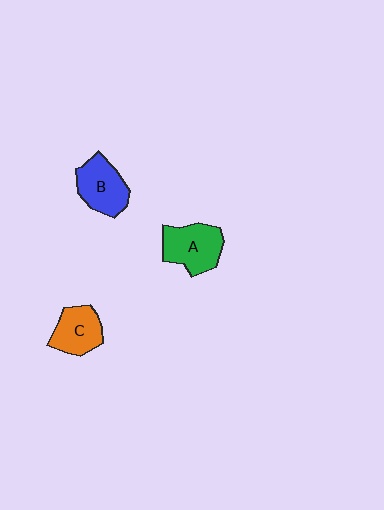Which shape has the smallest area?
Shape C (orange).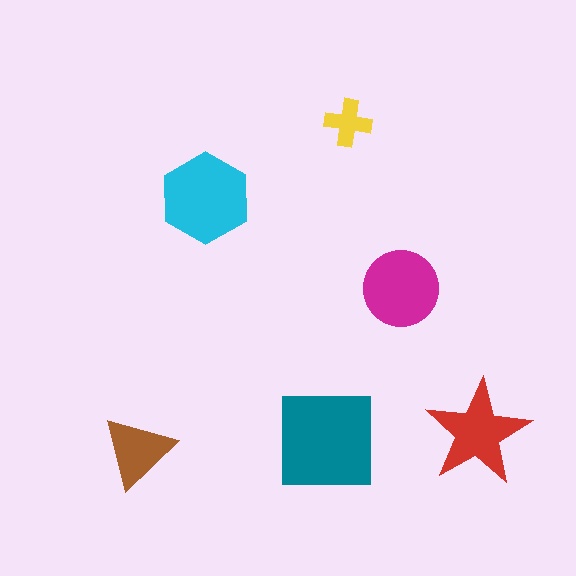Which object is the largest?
The teal square.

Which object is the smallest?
The yellow cross.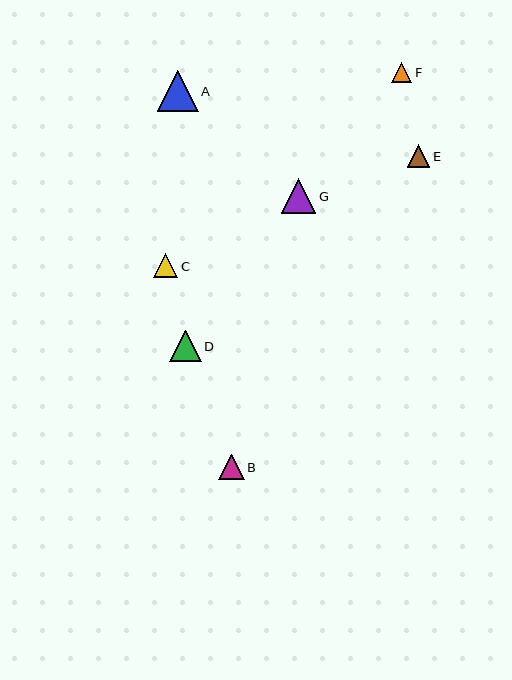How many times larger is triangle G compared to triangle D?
Triangle G is approximately 1.1 times the size of triangle D.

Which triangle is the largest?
Triangle A is the largest with a size of approximately 41 pixels.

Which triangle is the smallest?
Triangle F is the smallest with a size of approximately 20 pixels.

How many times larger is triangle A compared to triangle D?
Triangle A is approximately 1.3 times the size of triangle D.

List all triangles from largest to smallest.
From largest to smallest: A, G, D, B, C, E, F.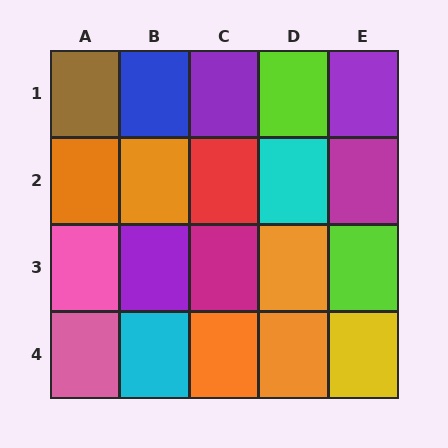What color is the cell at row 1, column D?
Lime.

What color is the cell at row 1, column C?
Purple.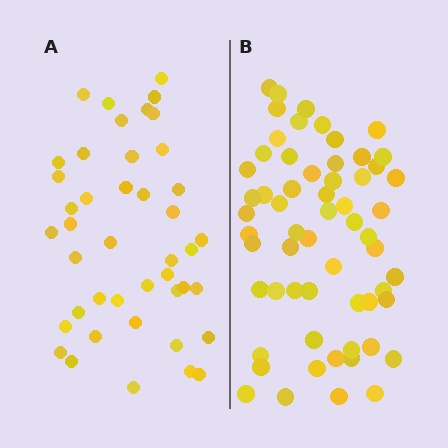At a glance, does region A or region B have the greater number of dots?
Region B (the right region) has more dots.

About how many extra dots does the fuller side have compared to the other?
Region B has approximately 15 more dots than region A.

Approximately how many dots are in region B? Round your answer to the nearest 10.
About 60 dots.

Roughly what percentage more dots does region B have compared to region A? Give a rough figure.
About 40% more.